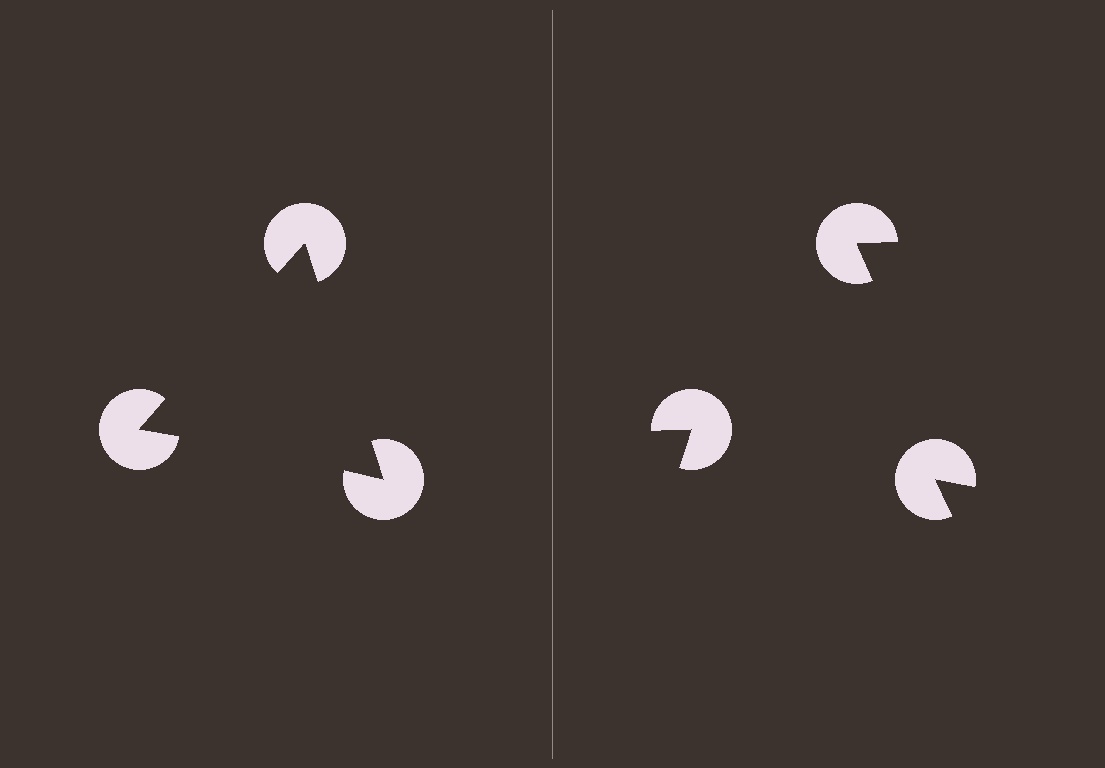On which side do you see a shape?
An illusory triangle appears on the left side. On the right side the wedge cuts are rotated, so no coherent shape forms.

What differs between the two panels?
The pac-man discs are positioned identically on both sides; only the wedge orientations differ. On the left they align to a triangle; on the right they are misaligned.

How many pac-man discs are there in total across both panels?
6 — 3 on each side.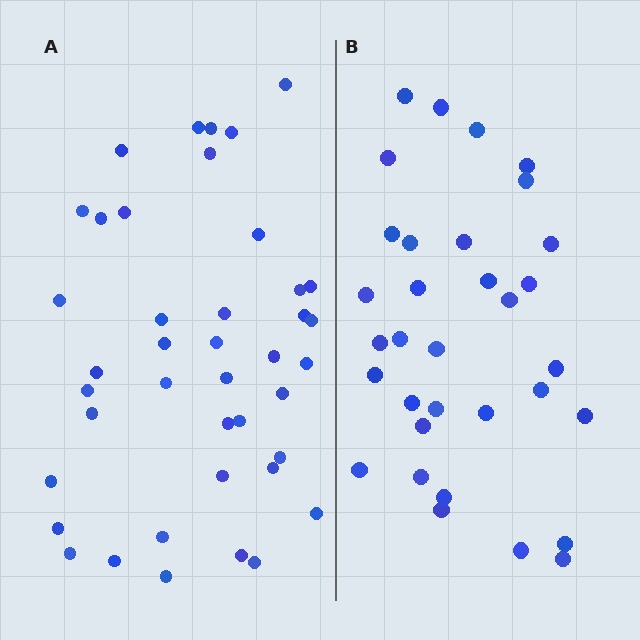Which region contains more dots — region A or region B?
Region A (the left region) has more dots.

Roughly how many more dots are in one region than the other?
Region A has roughly 8 or so more dots than region B.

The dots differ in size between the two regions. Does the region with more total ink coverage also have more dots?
No. Region B has more total ink coverage because its dots are larger, but region A actually contains more individual dots. Total area can be misleading — the number of items is what matters here.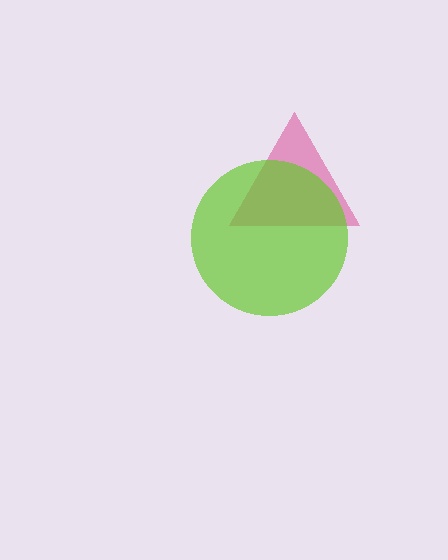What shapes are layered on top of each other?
The layered shapes are: a pink triangle, a lime circle.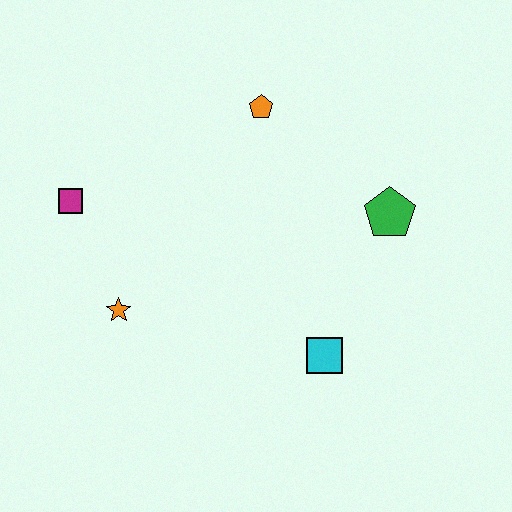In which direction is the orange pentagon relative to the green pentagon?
The orange pentagon is to the left of the green pentagon.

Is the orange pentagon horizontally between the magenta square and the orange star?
No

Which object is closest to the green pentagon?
The cyan square is closest to the green pentagon.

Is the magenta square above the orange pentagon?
No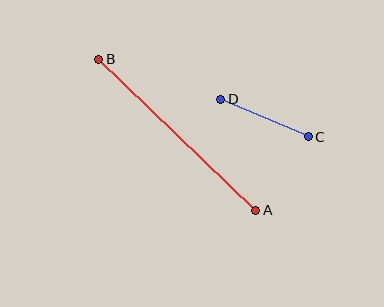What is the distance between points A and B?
The distance is approximately 218 pixels.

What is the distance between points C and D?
The distance is approximately 95 pixels.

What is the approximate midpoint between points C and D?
The midpoint is at approximately (264, 118) pixels.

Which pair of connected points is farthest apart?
Points A and B are farthest apart.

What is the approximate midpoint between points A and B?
The midpoint is at approximately (177, 135) pixels.